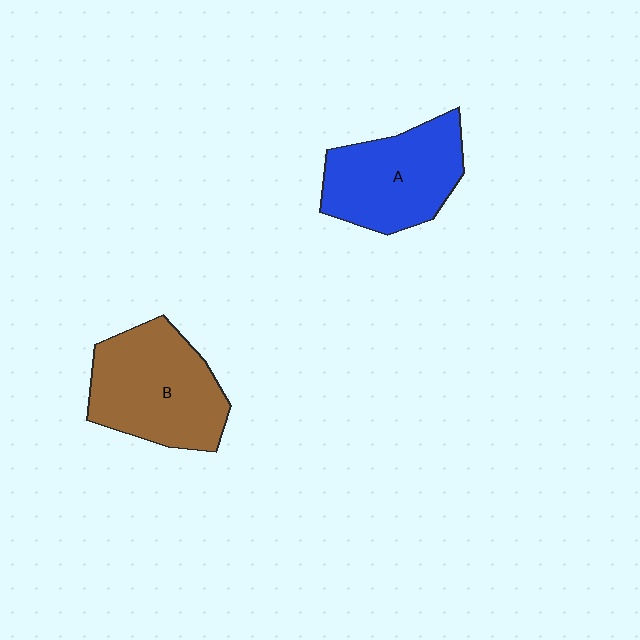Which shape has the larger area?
Shape B (brown).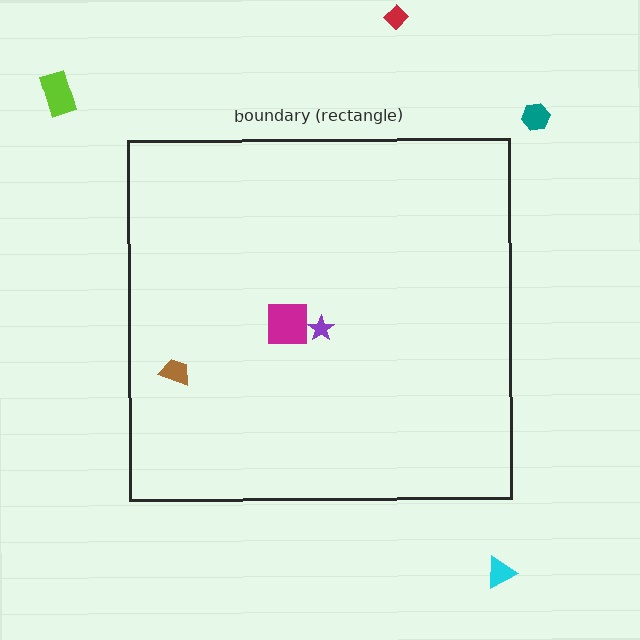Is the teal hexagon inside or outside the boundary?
Outside.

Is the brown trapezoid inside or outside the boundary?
Inside.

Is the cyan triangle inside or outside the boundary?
Outside.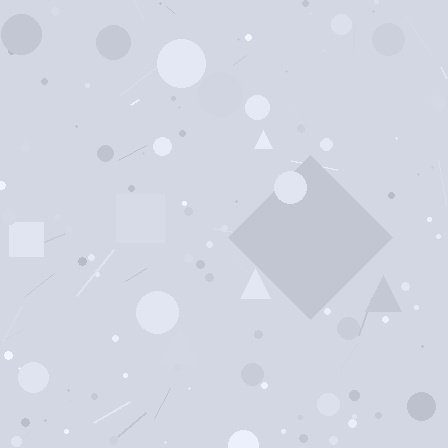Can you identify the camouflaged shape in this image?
The camouflaged shape is a diamond.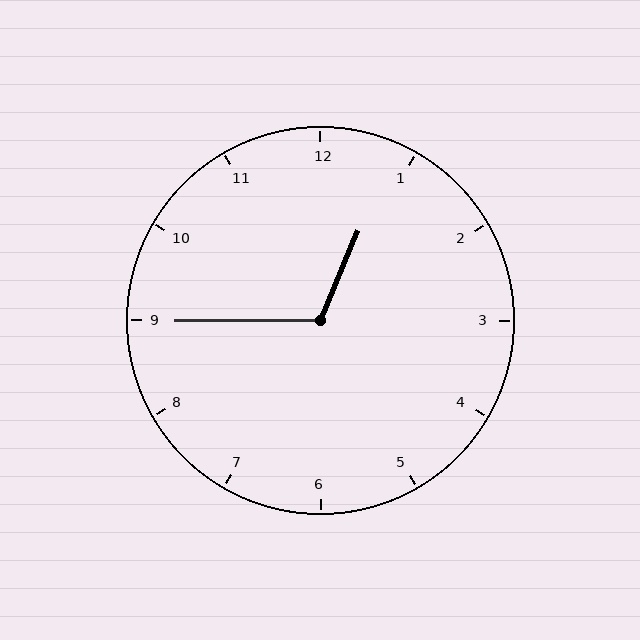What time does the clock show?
12:45.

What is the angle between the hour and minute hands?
Approximately 112 degrees.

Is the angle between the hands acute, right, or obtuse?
It is obtuse.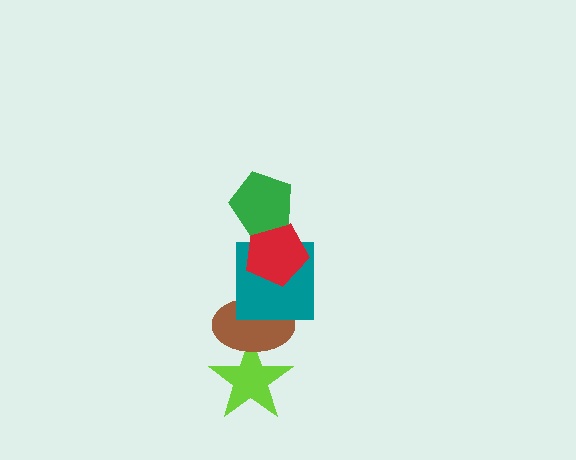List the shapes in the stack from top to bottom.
From top to bottom: the green pentagon, the red pentagon, the teal square, the brown ellipse, the lime star.